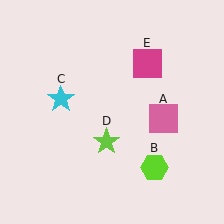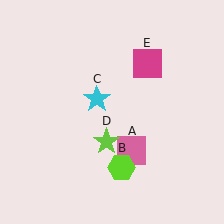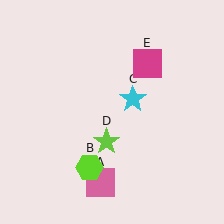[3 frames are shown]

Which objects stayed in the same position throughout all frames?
Lime star (object D) and magenta square (object E) remained stationary.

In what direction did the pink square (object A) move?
The pink square (object A) moved down and to the left.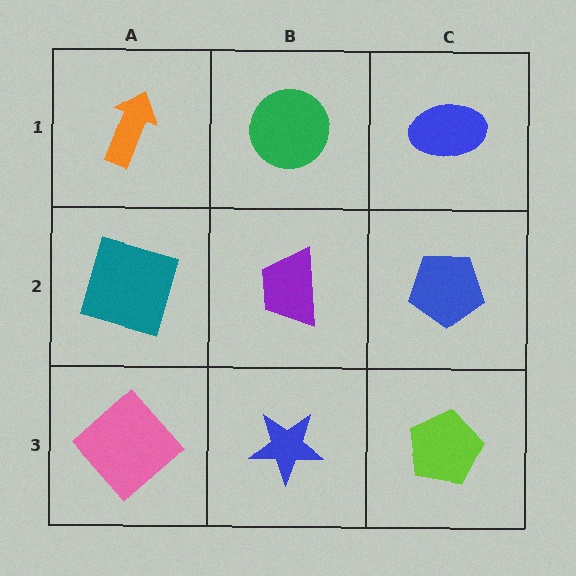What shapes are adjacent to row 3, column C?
A blue pentagon (row 2, column C), a blue star (row 3, column B).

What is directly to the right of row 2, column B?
A blue pentagon.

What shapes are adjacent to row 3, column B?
A purple trapezoid (row 2, column B), a pink diamond (row 3, column A), a lime pentagon (row 3, column C).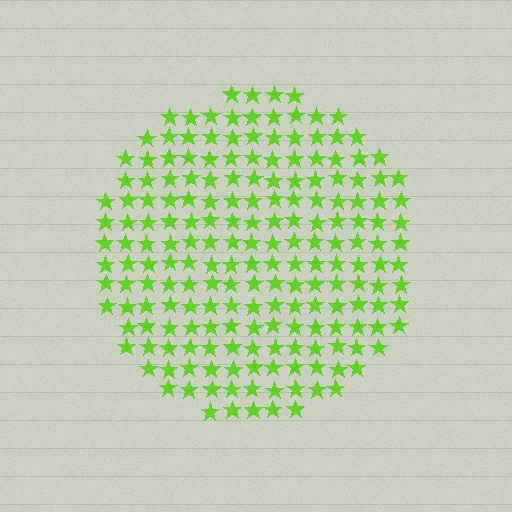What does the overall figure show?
The overall figure shows a circle.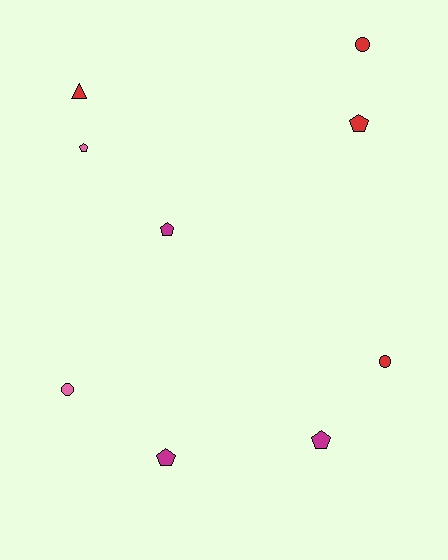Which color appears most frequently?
Red, with 4 objects.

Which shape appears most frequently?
Pentagon, with 5 objects.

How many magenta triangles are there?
There are no magenta triangles.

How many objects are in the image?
There are 9 objects.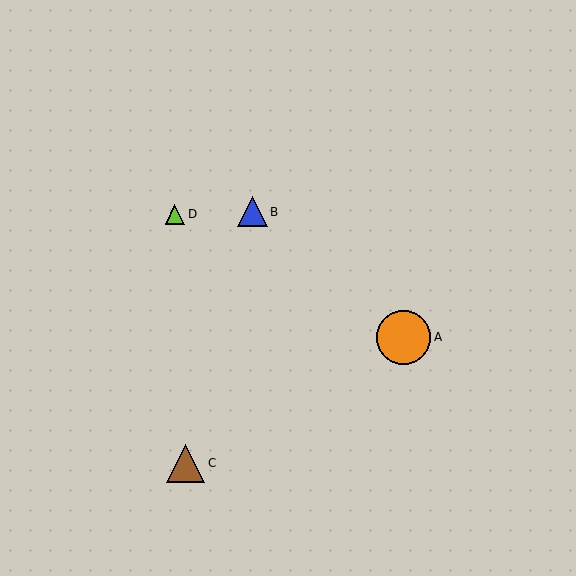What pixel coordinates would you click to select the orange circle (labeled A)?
Click at (404, 337) to select the orange circle A.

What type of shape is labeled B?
Shape B is a blue triangle.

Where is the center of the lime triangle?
The center of the lime triangle is at (175, 214).